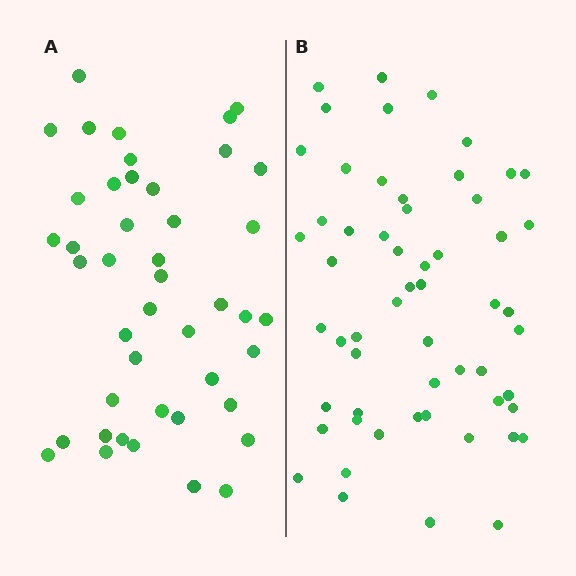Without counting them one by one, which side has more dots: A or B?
Region B (the right region) has more dots.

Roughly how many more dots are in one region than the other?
Region B has approximately 15 more dots than region A.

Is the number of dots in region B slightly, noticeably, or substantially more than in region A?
Region B has noticeably more, but not dramatically so. The ratio is roughly 1.3 to 1.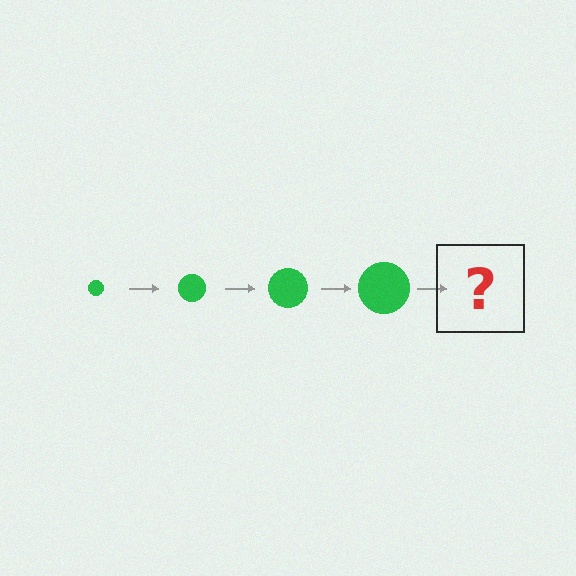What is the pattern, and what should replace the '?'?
The pattern is that the circle gets progressively larger each step. The '?' should be a green circle, larger than the previous one.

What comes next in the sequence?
The next element should be a green circle, larger than the previous one.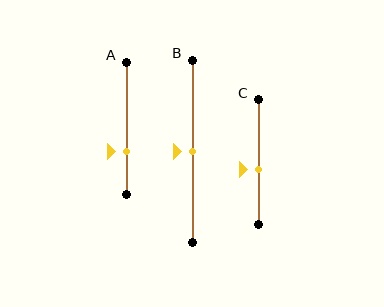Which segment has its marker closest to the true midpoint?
Segment B has its marker closest to the true midpoint.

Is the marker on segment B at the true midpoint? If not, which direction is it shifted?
Yes, the marker on segment B is at the true midpoint.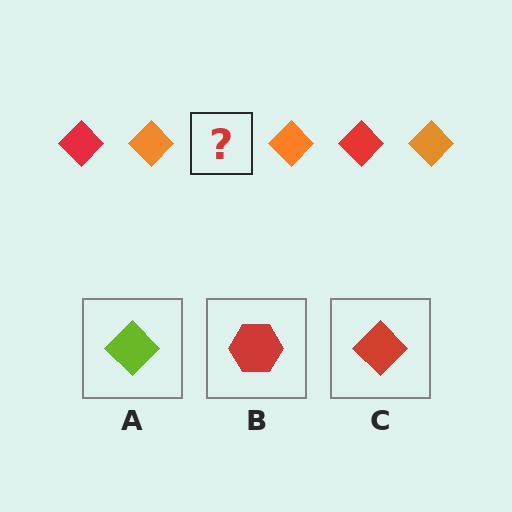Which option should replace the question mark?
Option C.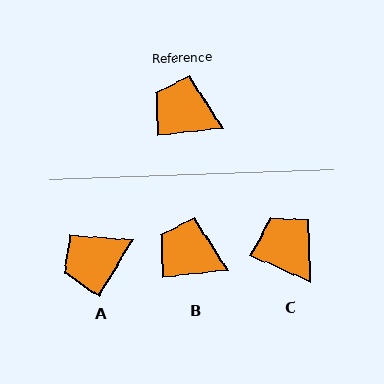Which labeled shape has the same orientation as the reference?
B.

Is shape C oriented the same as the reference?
No, it is off by about 30 degrees.